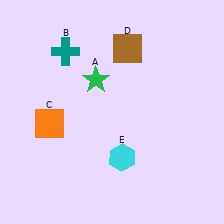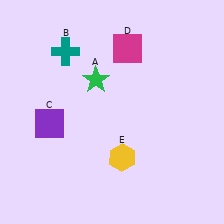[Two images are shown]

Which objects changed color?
C changed from orange to purple. D changed from brown to magenta. E changed from cyan to yellow.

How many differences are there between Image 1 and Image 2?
There are 3 differences between the two images.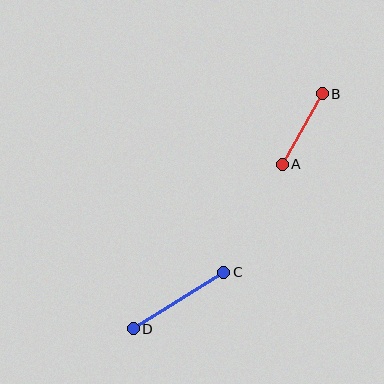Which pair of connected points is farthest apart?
Points C and D are farthest apart.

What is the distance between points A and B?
The distance is approximately 81 pixels.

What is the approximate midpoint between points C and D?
The midpoint is at approximately (178, 300) pixels.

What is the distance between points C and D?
The distance is approximately 107 pixels.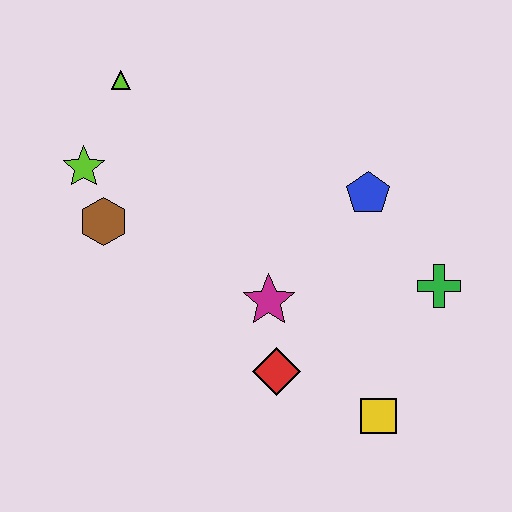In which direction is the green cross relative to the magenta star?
The green cross is to the right of the magenta star.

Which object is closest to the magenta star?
The red diamond is closest to the magenta star.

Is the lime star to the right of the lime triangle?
No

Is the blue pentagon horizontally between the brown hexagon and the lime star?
No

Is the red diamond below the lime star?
Yes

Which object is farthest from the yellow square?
The lime triangle is farthest from the yellow square.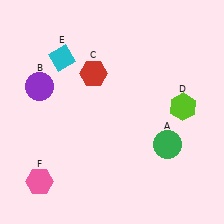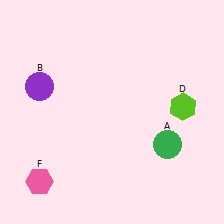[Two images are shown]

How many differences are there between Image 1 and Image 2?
There are 2 differences between the two images.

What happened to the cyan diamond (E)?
The cyan diamond (E) was removed in Image 2. It was in the top-left area of Image 1.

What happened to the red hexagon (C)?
The red hexagon (C) was removed in Image 2. It was in the top-left area of Image 1.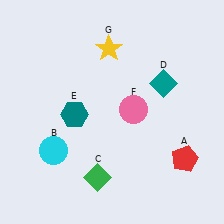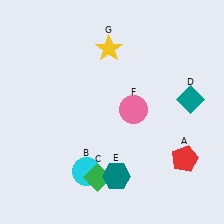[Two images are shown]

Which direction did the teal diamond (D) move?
The teal diamond (D) moved right.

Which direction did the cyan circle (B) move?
The cyan circle (B) moved right.